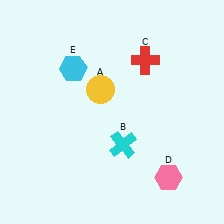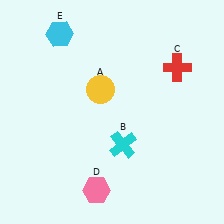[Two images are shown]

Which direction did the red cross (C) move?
The red cross (C) moved right.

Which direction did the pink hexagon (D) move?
The pink hexagon (D) moved left.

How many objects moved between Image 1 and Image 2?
3 objects moved between the two images.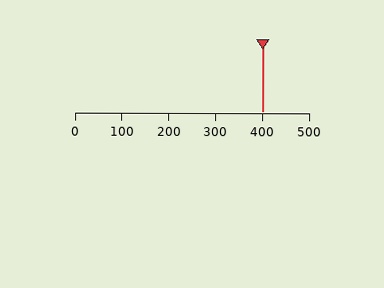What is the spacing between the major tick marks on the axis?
The major ticks are spaced 100 apart.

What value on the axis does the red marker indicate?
The marker indicates approximately 400.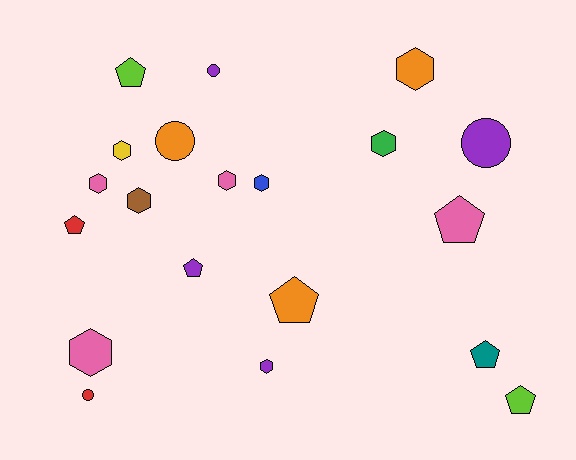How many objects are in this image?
There are 20 objects.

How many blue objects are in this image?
There is 1 blue object.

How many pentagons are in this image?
There are 7 pentagons.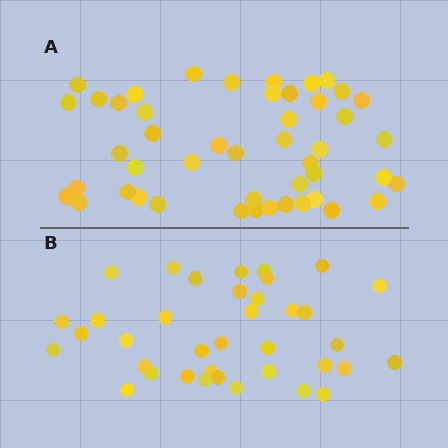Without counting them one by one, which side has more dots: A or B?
Region A (the top region) has more dots.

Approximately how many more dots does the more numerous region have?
Region A has roughly 10 or so more dots than region B.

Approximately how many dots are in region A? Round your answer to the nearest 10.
About 50 dots. (The exact count is 47, which rounds to 50.)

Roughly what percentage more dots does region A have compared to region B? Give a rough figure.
About 25% more.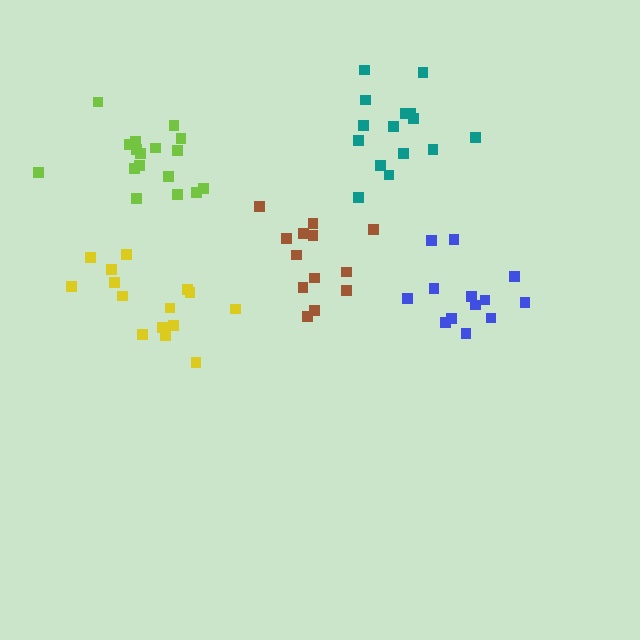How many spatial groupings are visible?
There are 5 spatial groupings.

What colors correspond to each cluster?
The clusters are colored: yellow, blue, lime, brown, teal.